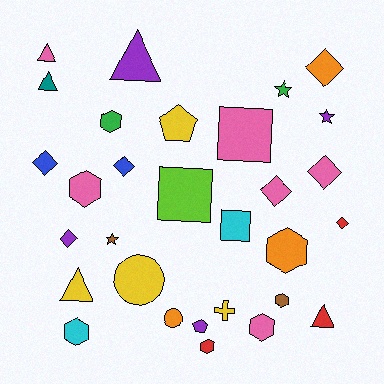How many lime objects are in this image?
There is 1 lime object.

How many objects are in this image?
There are 30 objects.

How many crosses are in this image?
There is 1 cross.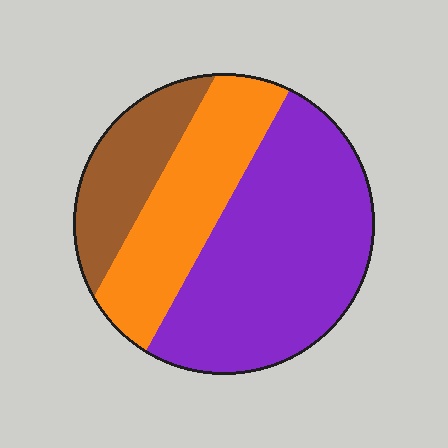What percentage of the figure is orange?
Orange covers roughly 30% of the figure.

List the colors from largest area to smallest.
From largest to smallest: purple, orange, brown.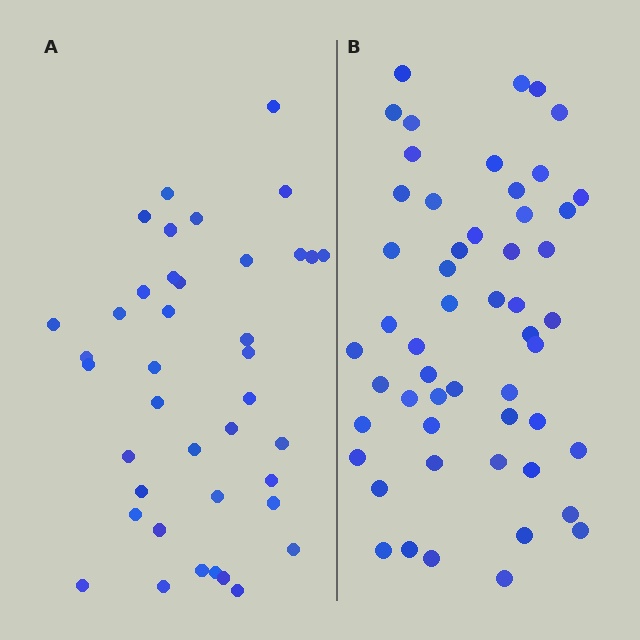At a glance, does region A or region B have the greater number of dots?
Region B (the right region) has more dots.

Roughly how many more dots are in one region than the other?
Region B has approximately 15 more dots than region A.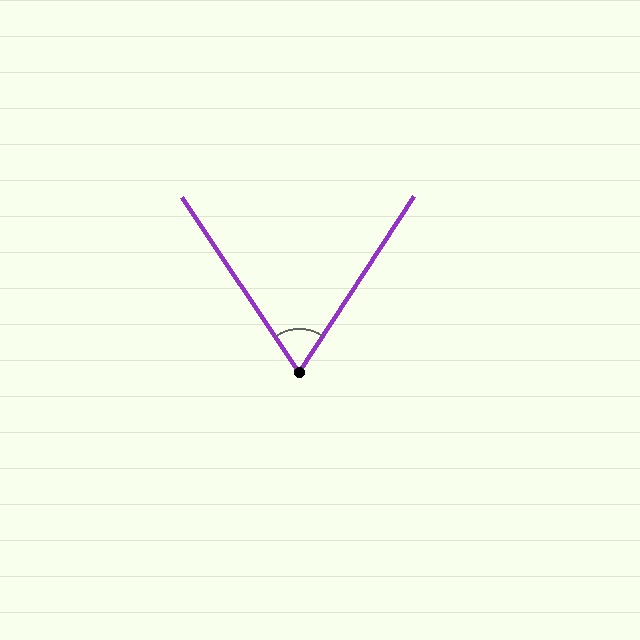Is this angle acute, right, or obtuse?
It is acute.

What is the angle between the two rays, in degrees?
Approximately 67 degrees.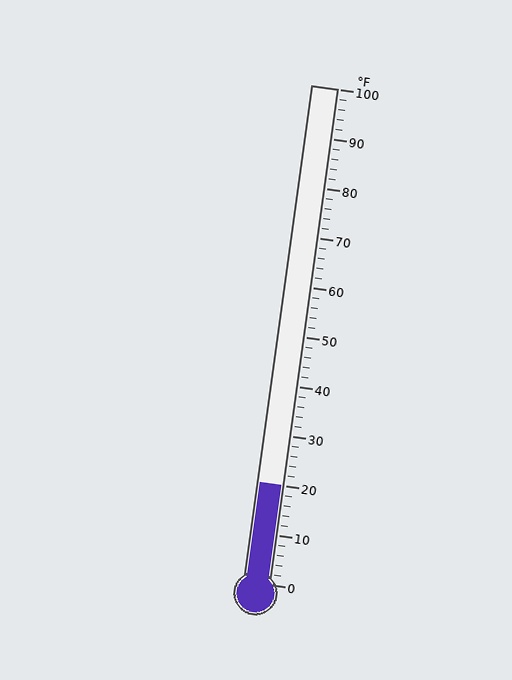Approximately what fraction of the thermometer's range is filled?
The thermometer is filled to approximately 20% of its range.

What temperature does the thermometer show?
The thermometer shows approximately 20°F.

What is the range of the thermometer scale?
The thermometer scale ranges from 0°F to 100°F.